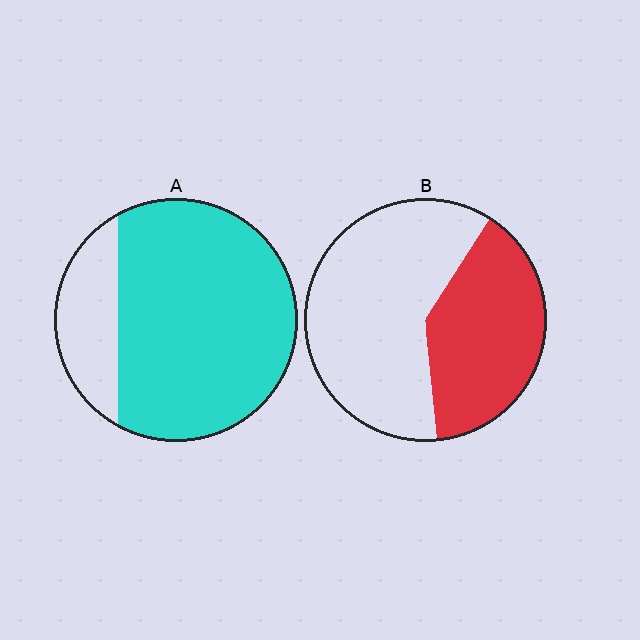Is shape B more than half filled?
No.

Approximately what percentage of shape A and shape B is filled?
A is approximately 80% and B is approximately 40%.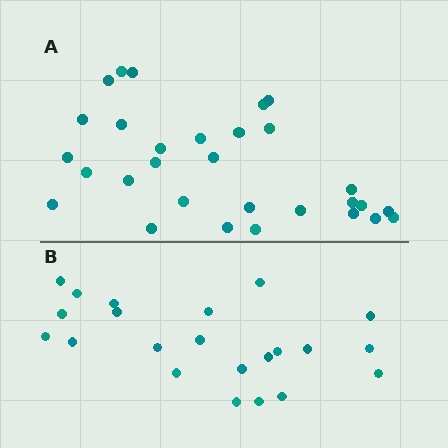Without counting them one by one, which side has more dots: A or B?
Region A (the top region) has more dots.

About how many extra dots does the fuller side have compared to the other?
Region A has roughly 8 or so more dots than region B.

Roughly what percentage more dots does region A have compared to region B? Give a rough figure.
About 35% more.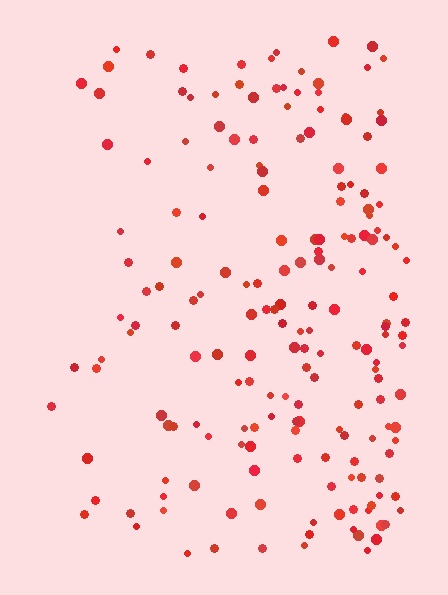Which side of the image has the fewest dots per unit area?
The left.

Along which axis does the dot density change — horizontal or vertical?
Horizontal.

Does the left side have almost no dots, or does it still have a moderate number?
Still a moderate number, just noticeably fewer than the right.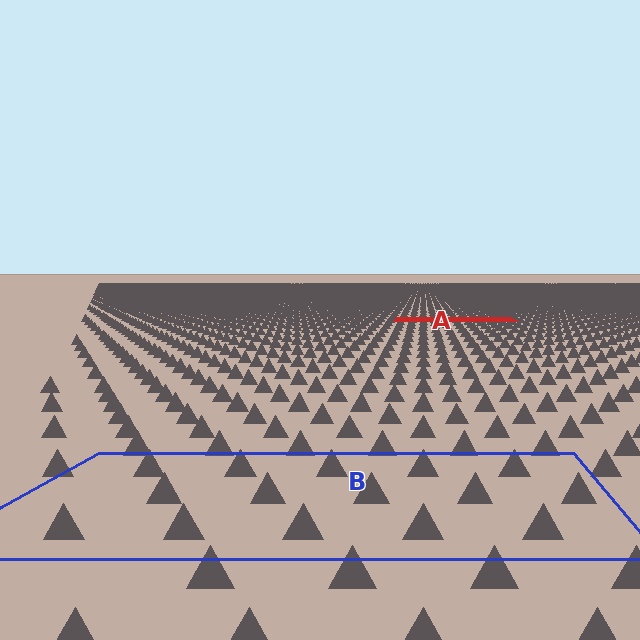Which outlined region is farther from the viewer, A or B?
Region A is farther from the viewer — the texture elements inside it appear smaller and more densely packed.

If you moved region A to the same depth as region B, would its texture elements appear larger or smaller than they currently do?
They would appear larger. At a closer depth, the same texture elements are projected at a bigger on-screen size.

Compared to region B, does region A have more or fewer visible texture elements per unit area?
Region A has more texture elements per unit area — they are packed more densely because it is farther away.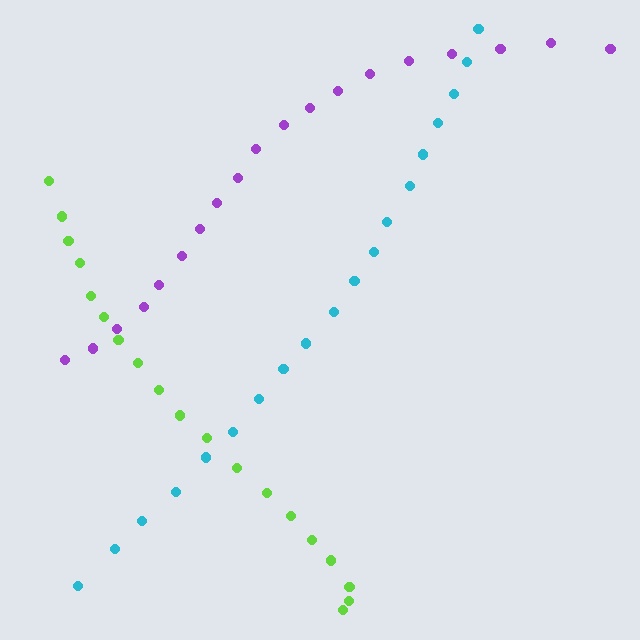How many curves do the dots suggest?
There are 3 distinct paths.